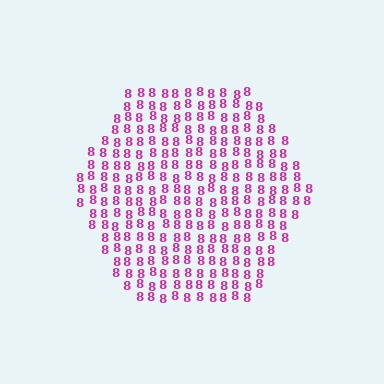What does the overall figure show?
The overall figure shows a hexagon.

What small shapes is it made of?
It is made of small digit 8's.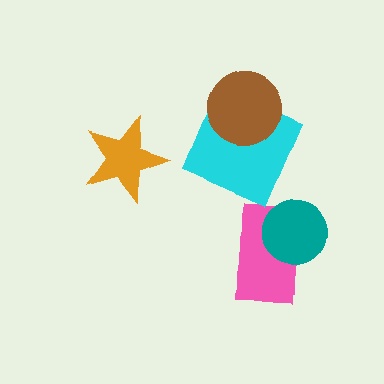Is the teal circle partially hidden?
No, no other shape covers it.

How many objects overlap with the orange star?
0 objects overlap with the orange star.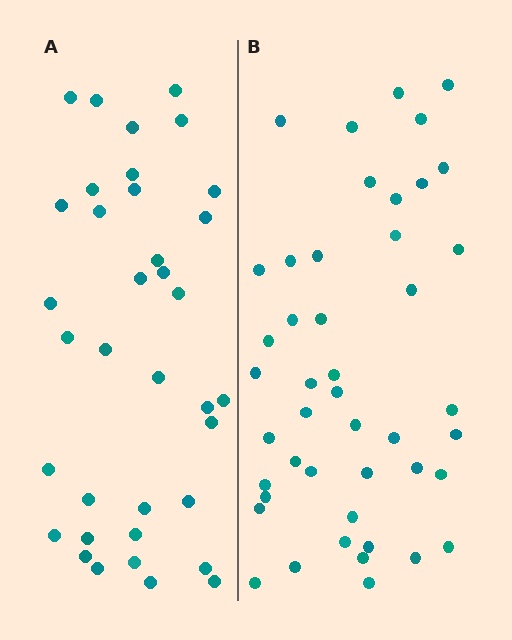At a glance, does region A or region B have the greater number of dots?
Region B (the right region) has more dots.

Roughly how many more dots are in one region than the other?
Region B has roughly 8 or so more dots than region A.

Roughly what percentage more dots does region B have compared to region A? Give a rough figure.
About 25% more.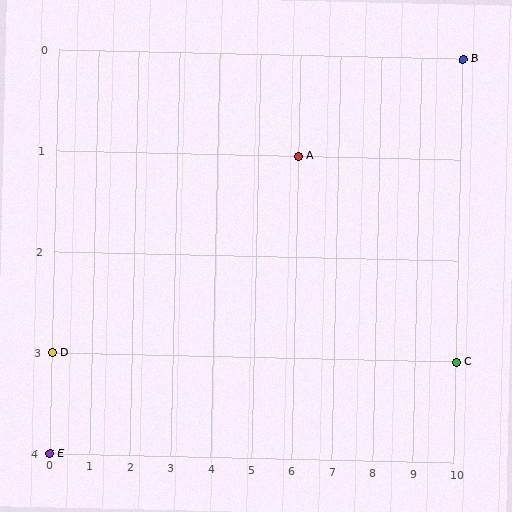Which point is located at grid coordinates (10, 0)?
Point B is at (10, 0).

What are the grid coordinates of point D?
Point D is at grid coordinates (0, 3).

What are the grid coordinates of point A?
Point A is at grid coordinates (6, 1).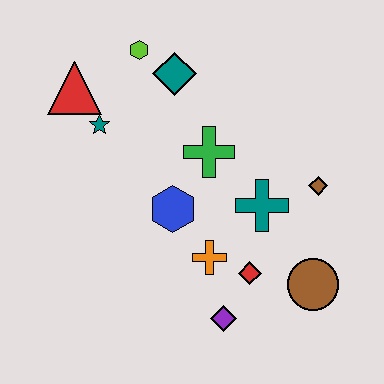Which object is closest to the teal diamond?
The lime hexagon is closest to the teal diamond.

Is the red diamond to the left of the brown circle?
Yes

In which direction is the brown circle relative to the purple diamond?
The brown circle is to the right of the purple diamond.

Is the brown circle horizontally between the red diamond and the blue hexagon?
No